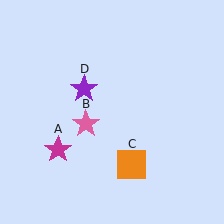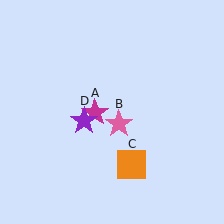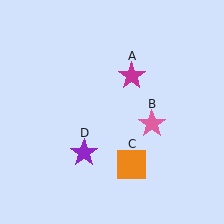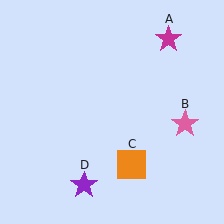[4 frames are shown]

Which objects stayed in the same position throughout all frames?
Orange square (object C) remained stationary.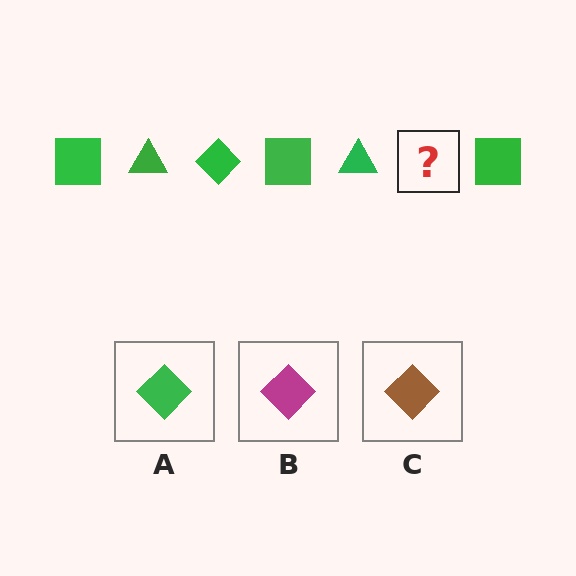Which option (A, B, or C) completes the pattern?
A.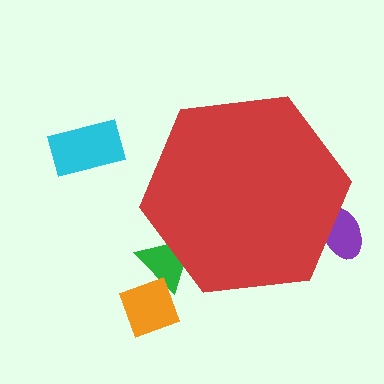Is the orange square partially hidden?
No, the orange square is fully visible.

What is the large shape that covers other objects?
A red hexagon.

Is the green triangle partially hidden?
Yes, the green triangle is partially hidden behind the red hexagon.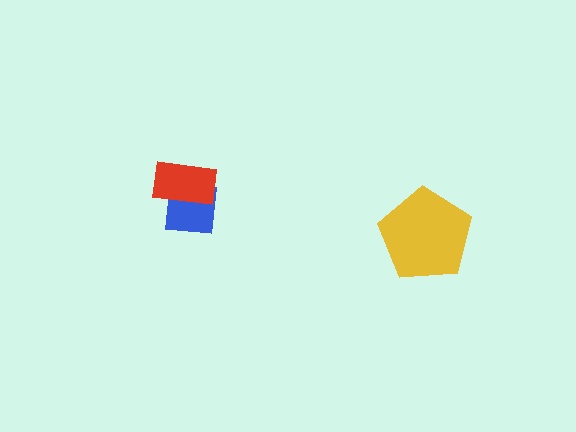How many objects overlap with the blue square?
1 object overlaps with the blue square.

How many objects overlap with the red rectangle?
1 object overlaps with the red rectangle.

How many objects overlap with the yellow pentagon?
0 objects overlap with the yellow pentagon.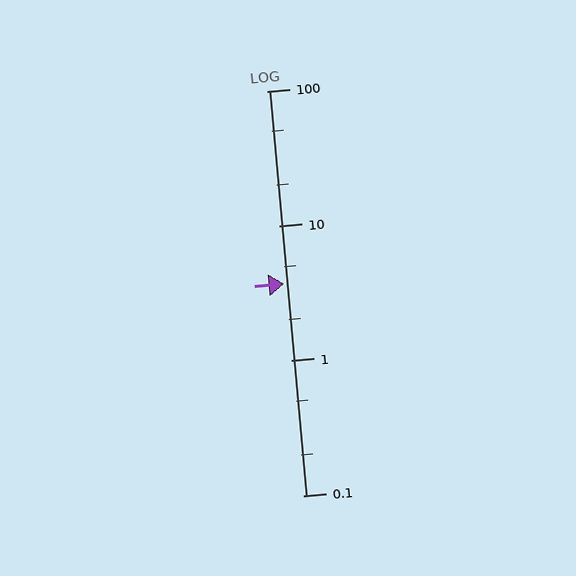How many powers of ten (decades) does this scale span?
The scale spans 3 decades, from 0.1 to 100.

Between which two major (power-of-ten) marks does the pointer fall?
The pointer is between 1 and 10.